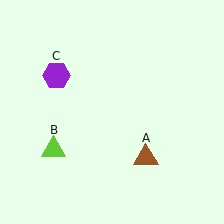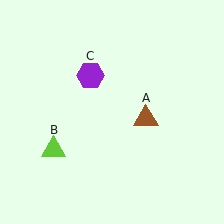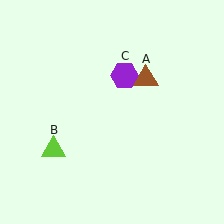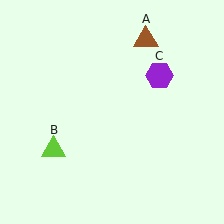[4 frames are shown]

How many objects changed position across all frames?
2 objects changed position: brown triangle (object A), purple hexagon (object C).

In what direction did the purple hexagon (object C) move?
The purple hexagon (object C) moved right.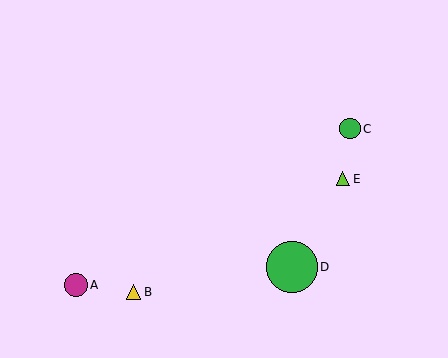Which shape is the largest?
The green circle (labeled D) is the largest.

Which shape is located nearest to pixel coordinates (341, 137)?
The green circle (labeled C) at (350, 129) is nearest to that location.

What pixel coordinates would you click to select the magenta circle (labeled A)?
Click at (76, 285) to select the magenta circle A.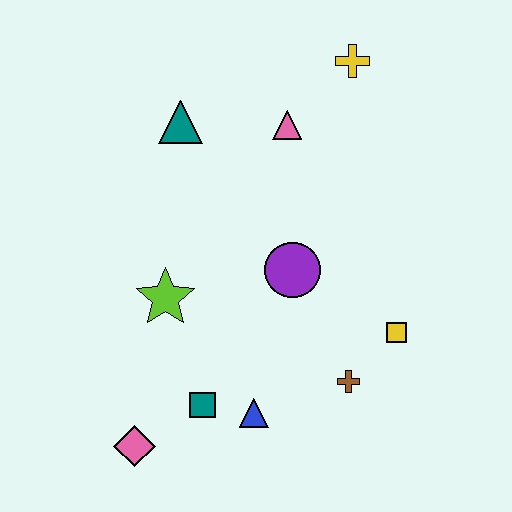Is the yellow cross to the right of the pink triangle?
Yes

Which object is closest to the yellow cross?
The pink triangle is closest to the yellow cross.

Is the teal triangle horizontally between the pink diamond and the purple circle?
Yes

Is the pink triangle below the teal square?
No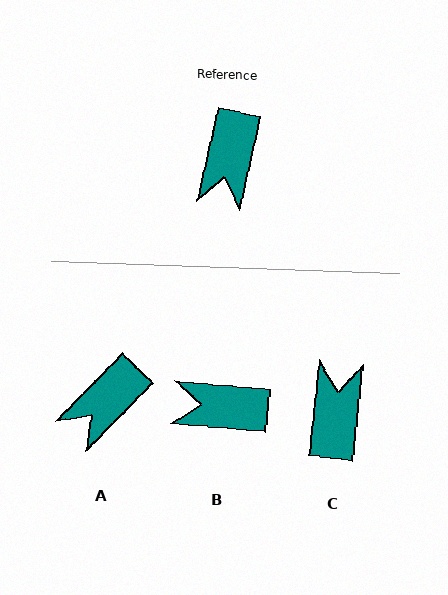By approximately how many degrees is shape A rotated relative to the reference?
Approximately 32 degrees clockwise.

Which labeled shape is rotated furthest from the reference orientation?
C, about 173 degrees away.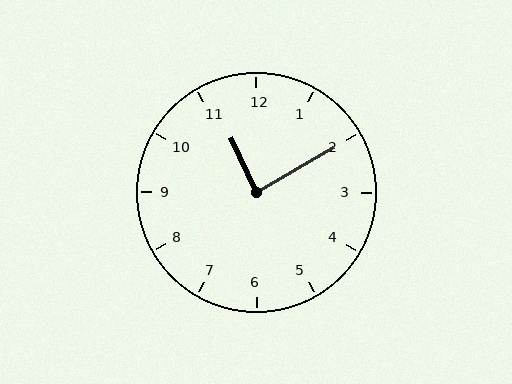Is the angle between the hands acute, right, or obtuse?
It is right.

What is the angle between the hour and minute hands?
Approximately 85 degrees.